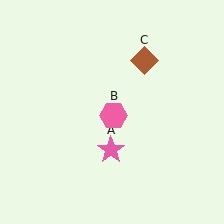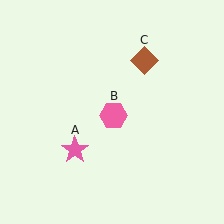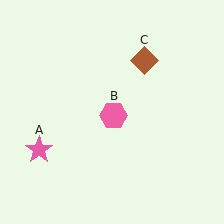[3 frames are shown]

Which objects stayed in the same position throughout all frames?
Pink hexagon (object B) and brown diamond (object C) remained stationary.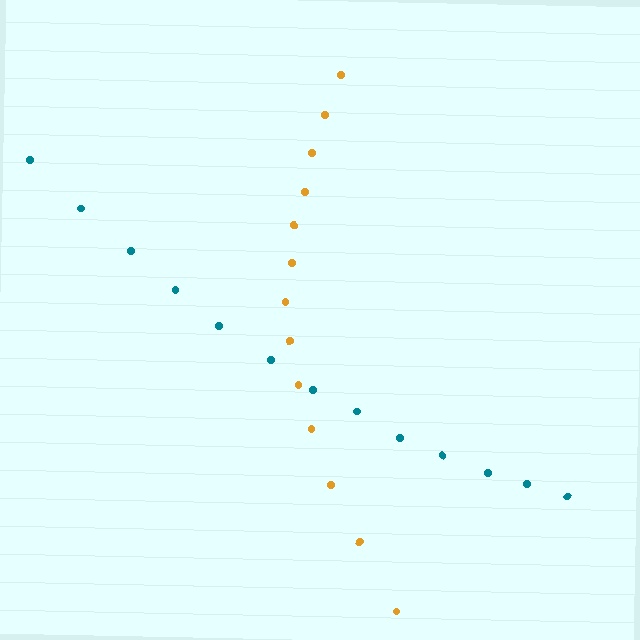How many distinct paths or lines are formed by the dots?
There are 2 distinct paths.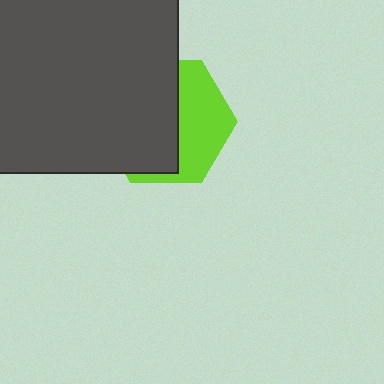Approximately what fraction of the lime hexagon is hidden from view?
Roughly 59% of the lime hexagon is hidden behind the dark gray square.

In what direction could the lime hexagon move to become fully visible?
The lime hexagon could move right. That would shift it out from behind the dark gray square entirely.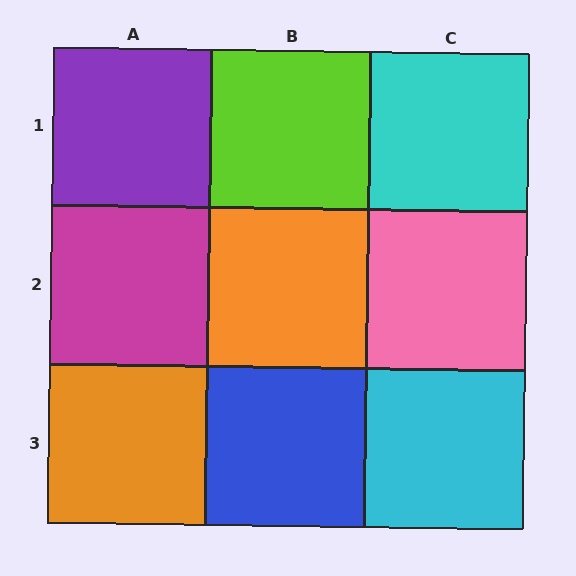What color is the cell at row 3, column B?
Blue.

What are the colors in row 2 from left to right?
Magenta, orange, pink.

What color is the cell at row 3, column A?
Orange.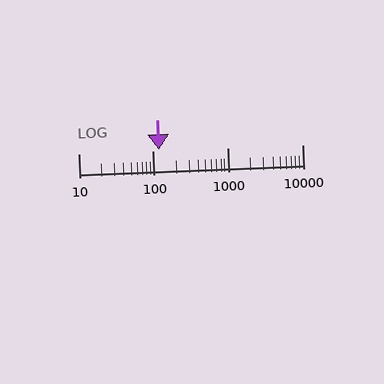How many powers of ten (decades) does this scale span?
The scale spans 3 decades, from 10 to 10000.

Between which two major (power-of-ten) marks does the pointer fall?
The pointer is between 100 and 1000.